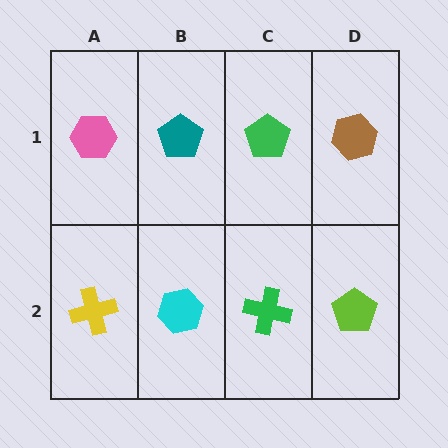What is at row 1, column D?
A brown hexagon.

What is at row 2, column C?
A green cross.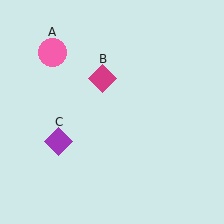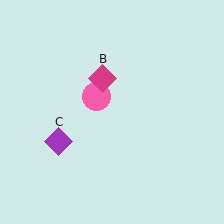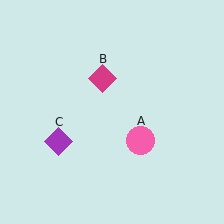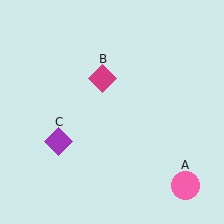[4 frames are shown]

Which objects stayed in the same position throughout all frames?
Magenta diamond (object B) and purple diamond (object C) remained stationary.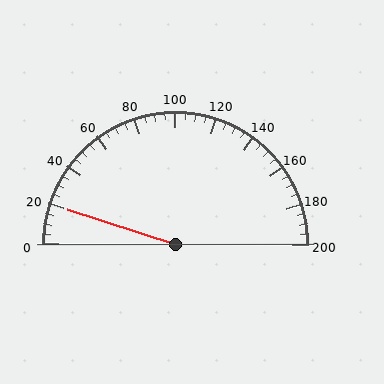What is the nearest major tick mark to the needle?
The nearest major tick mark is 20.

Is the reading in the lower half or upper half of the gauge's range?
The reading is in the lower half of the range (0 to 200).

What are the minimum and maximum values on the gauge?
The gauge ranges from 0 to 200.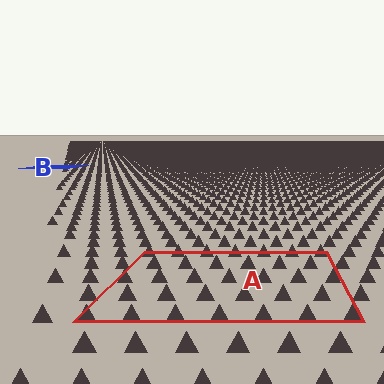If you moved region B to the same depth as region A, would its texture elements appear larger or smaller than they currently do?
They would appear larger. At a closer depth, the same texture elements are projected at a bigger on-screen size.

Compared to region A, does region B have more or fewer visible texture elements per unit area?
Region B has more texture elements per unit area — they are packed more densely because it is farther away.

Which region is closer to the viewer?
Region A is closer. The texture elements there are larger and more spread out.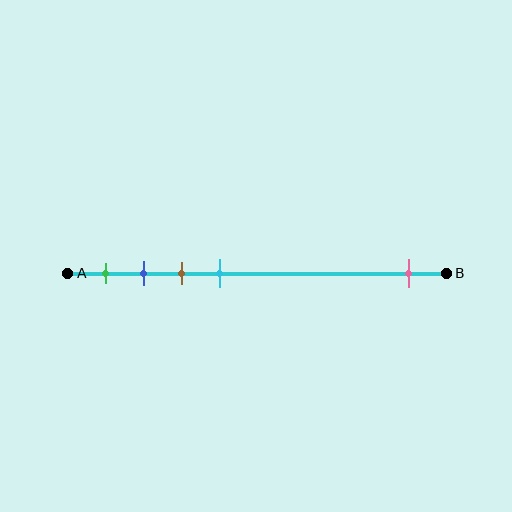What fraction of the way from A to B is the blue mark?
The blue mark is approximately 20% (0.2) of the way from A to B.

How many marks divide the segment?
There are 5 marks dividing the segment.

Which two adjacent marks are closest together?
The blue and brown marks are the closest adjacent pair.